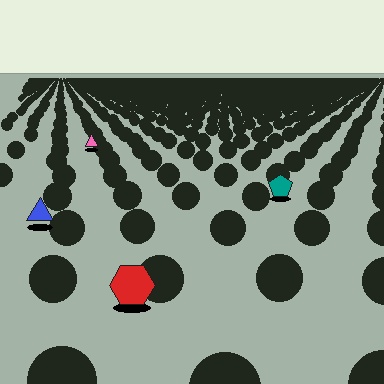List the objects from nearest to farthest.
From nearest to farthest: the red hexagon, the blue triangle, the teal pentagon, the pink triangle.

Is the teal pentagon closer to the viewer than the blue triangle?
No. The blue triangle is closer — you can tell from the texture gradient: the ground texture is coarser near it.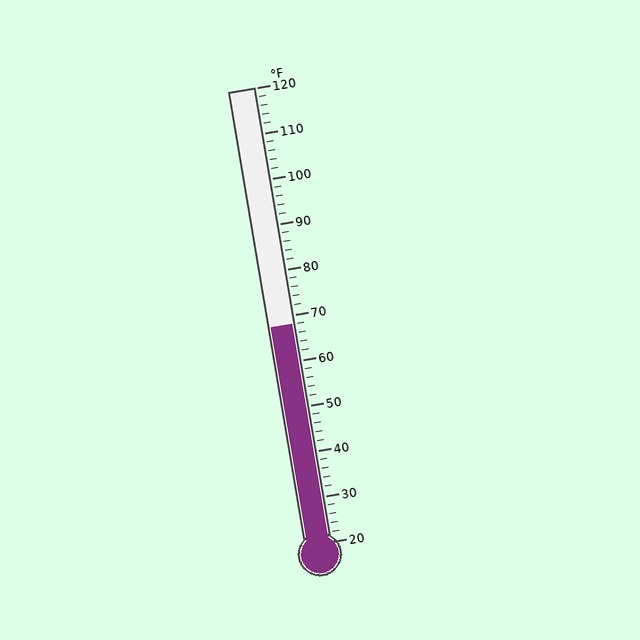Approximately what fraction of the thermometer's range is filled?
The thermometer is filled to approximately 50% of its range.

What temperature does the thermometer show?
The thermometer shows approximately 68°F.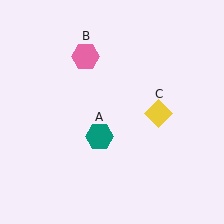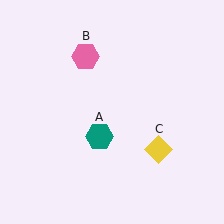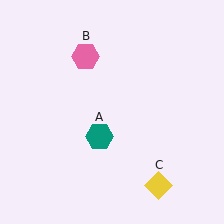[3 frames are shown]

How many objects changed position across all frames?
1 object changed position: yellow diamond (object C).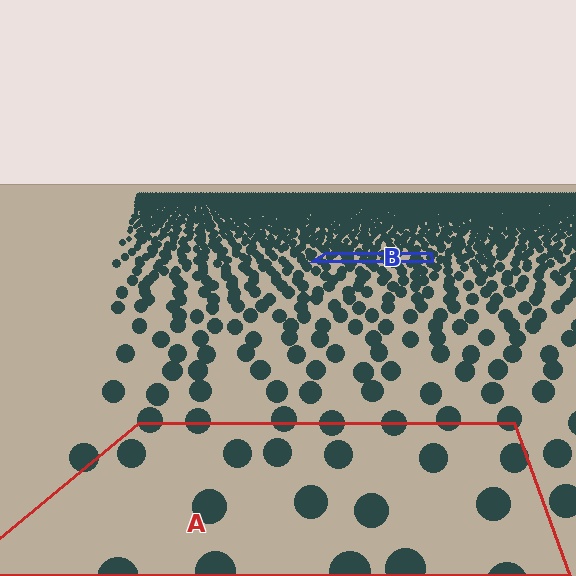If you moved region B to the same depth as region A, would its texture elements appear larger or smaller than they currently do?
They would appear larger. At a closer depth, the same texture elements are projected at a bigger on-screen size.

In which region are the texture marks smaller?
The texture marks are smaller in region B, because it is farther away.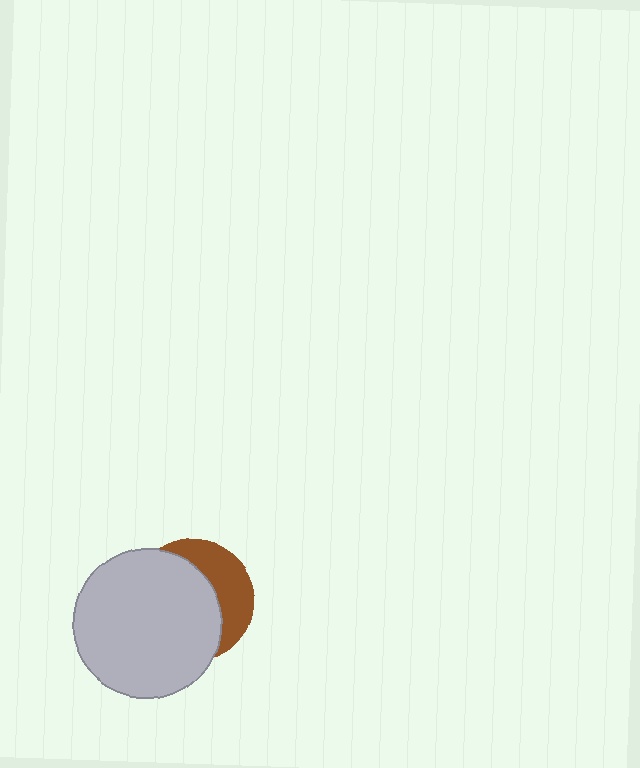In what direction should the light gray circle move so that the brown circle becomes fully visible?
The light gray circle should move left. That is the shortest direction to clear the overlap and leave the brown circle fully visible.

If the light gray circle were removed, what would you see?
You would see the complete brown circle.